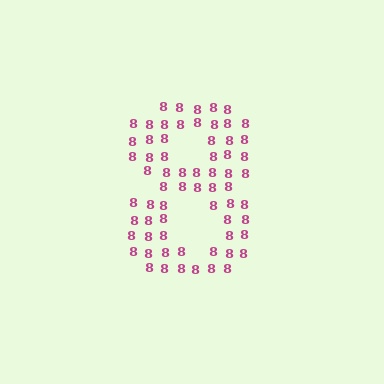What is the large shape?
The large shape is the digit 8.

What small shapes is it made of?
It is made of small digit 8's.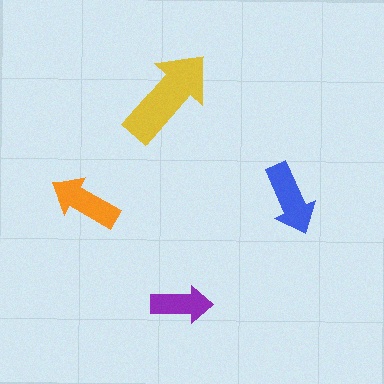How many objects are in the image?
There are 4 objects in the image.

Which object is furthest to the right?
The blue arrow is rightmost.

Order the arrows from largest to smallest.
the yellow one, the blue one, the orange one, the purple one.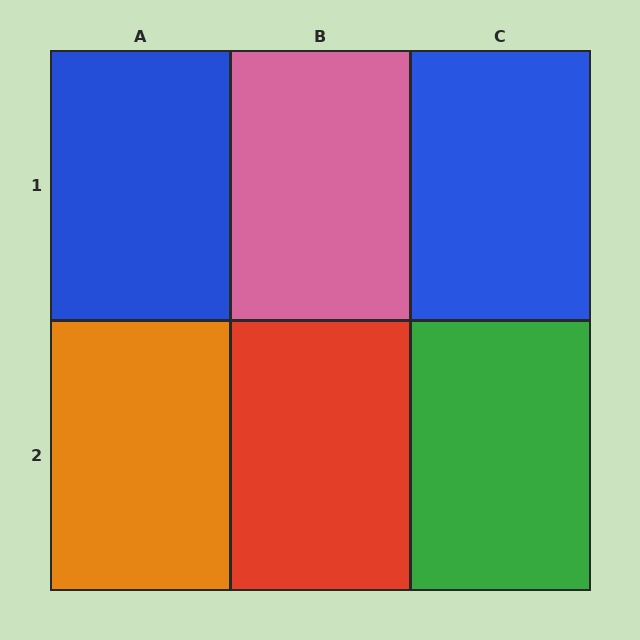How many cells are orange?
1 cell is orange.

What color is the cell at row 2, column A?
Orange.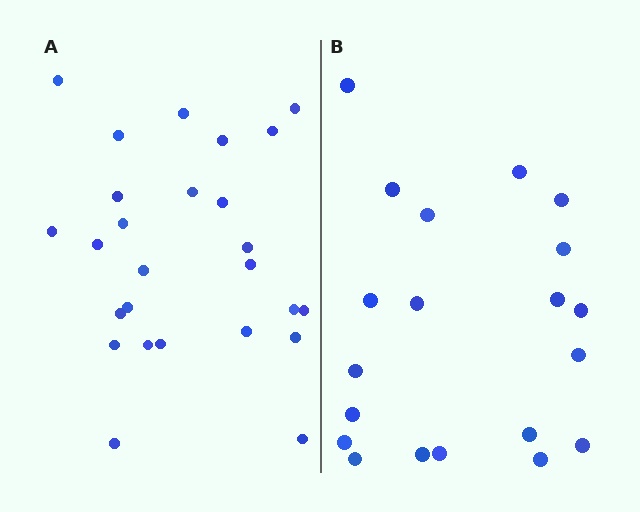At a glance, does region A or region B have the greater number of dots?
Region A (the left region) has more dots.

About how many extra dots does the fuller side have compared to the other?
Region A has about 6 more dots than region B.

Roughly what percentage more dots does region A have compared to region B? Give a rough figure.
About 30% more.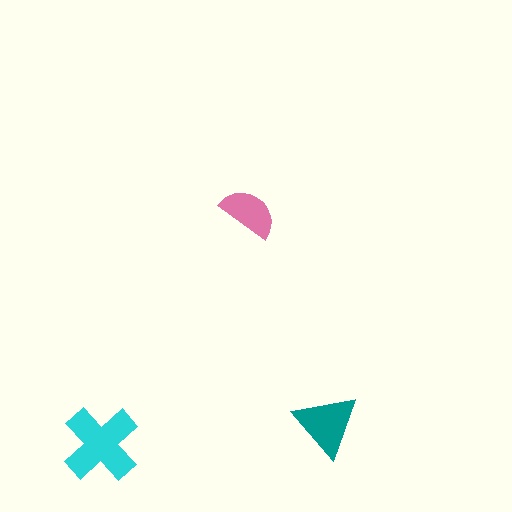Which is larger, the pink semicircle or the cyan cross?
The cyan cross.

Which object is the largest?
The cyan cross.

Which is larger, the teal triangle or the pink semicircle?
The teal triangle.